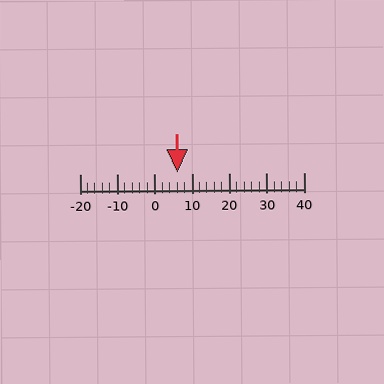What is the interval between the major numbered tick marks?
The major tick marks are spaced 10 units apart.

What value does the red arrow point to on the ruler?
The red arrow points to approximately 6.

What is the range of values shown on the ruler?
The ruler shows values from -20 to 40.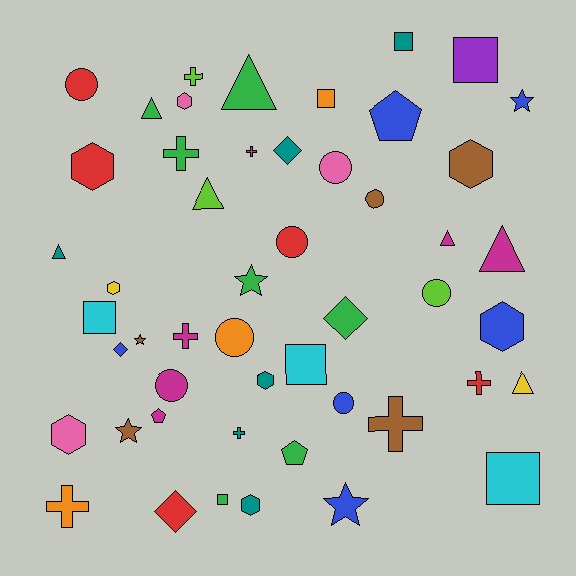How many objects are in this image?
There are 50 objects.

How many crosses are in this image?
There are 8 crosses.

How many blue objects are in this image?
There are 6 blue objects.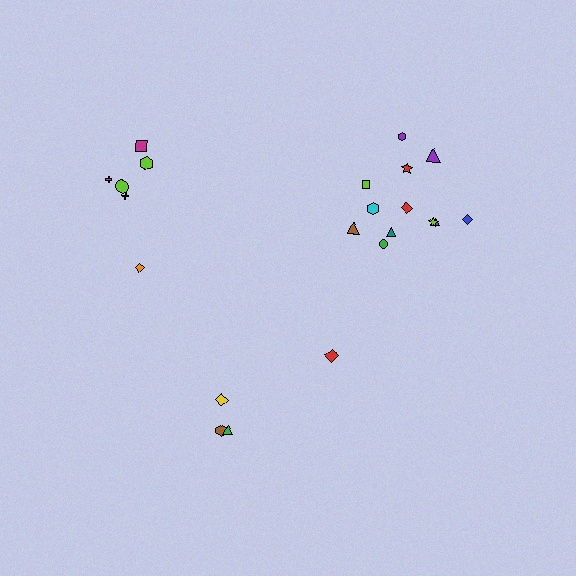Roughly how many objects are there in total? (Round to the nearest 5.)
Roughly 20 objects in total.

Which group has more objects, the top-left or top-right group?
The top-right group.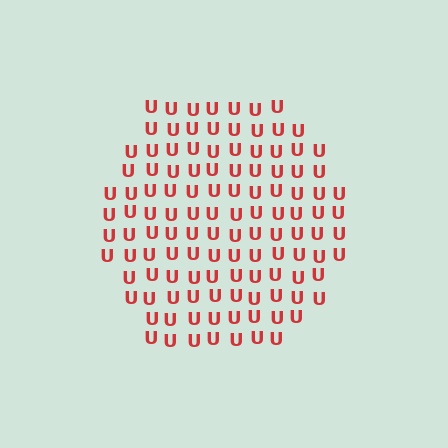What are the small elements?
The small elements are letter U's.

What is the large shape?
The large shape is a hexagon.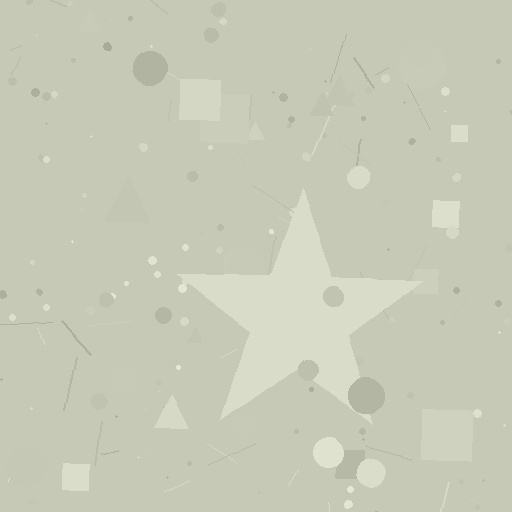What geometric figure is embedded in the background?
A star is embedded in the background.